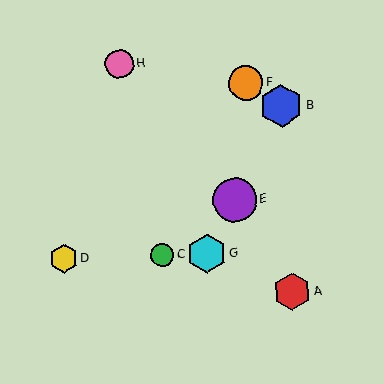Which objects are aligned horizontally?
Objects C, D, G are aligned horizontally.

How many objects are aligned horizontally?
3 objects (C, D, G) are aligned horizontally.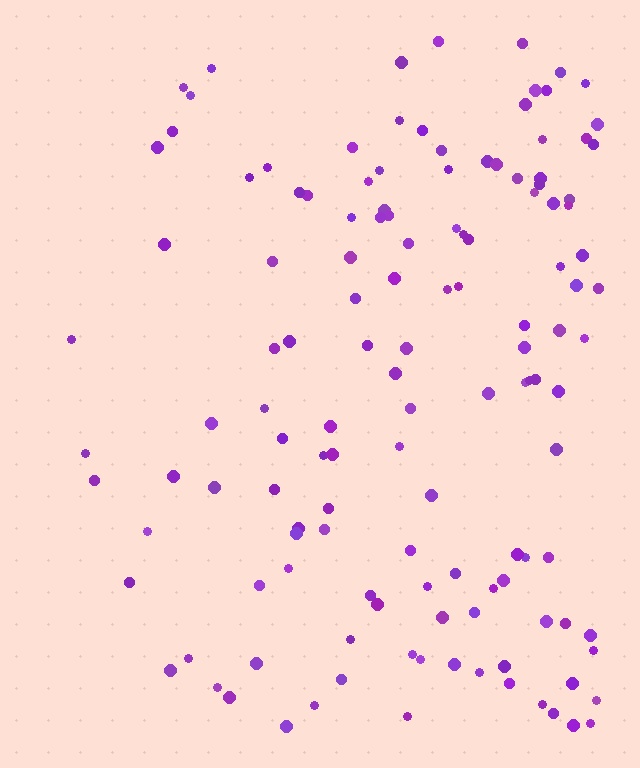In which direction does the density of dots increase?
From left to right, with the right side densest.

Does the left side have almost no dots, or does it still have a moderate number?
Still a moderate number, just noticeably fewer than the right.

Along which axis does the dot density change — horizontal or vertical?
Horizontal.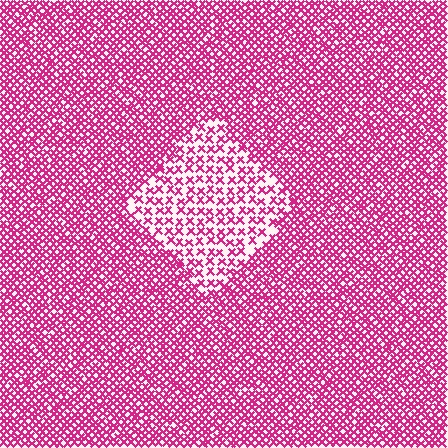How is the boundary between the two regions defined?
The boundary is defined by a change in element density (approximately 2.1x ratio). All elements are the same color, size, and shape.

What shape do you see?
I see a diamond.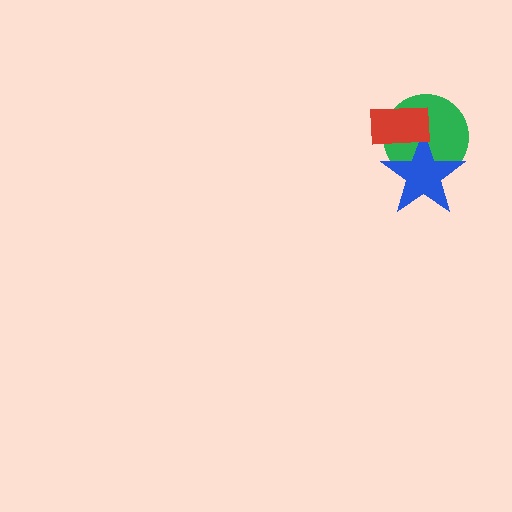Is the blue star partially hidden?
Yes, it is partially covered by another shape.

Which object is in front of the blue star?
The red rectangle is in front of the blue star.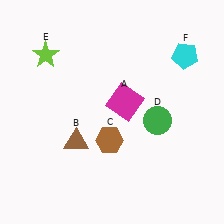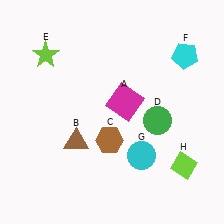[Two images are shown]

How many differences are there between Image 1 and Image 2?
There are 2 differences between the two images.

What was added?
A cyan circle (G), a lime diamond (H) were added in Image 2.